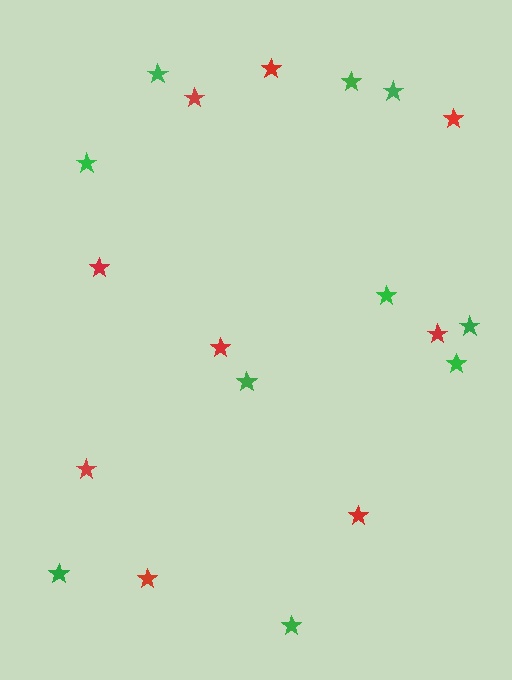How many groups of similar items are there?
There are 2 groups: one group of green stars (10) and one group of red stars (9).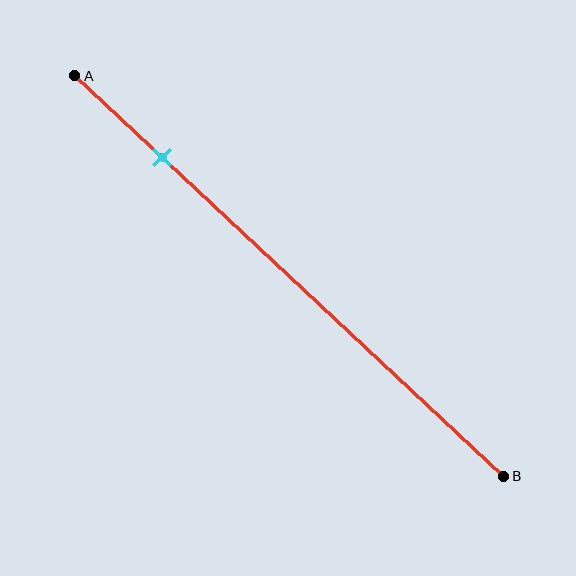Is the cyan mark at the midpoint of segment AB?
No, the mark is at about 20% from A, not at the 50% midpoint.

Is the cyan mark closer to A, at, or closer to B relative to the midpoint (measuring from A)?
The cyan mark is closer to point A than the midpoint of segment AB.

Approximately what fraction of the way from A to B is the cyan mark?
The cyan mark is approximately 20% of the way from A to B.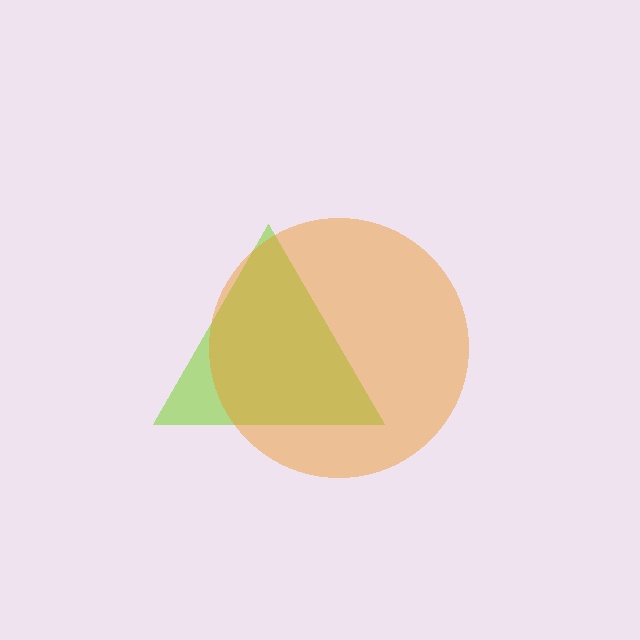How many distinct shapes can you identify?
There are 2 distinct shapes: a lime triangle, an orange circle.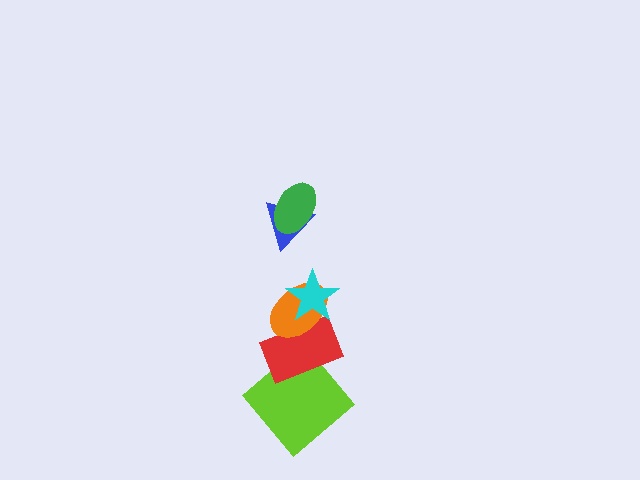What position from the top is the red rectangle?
The red rectangle is 5th from the top.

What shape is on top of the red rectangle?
The orange ellipse is on top of the red rectangle.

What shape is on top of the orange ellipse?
The cyan star is on top of the orange ellipse.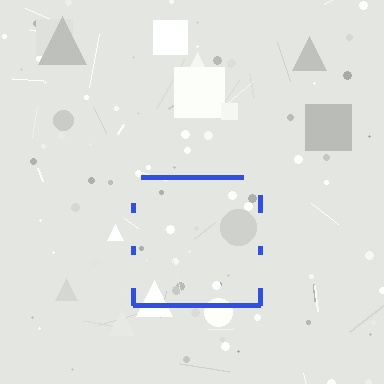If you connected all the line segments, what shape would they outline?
They would outline a square.